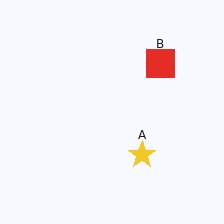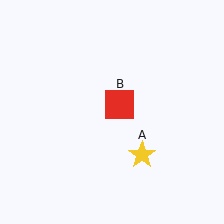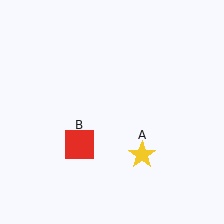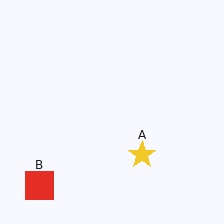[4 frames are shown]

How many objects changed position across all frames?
1 object changed position: red square (object B).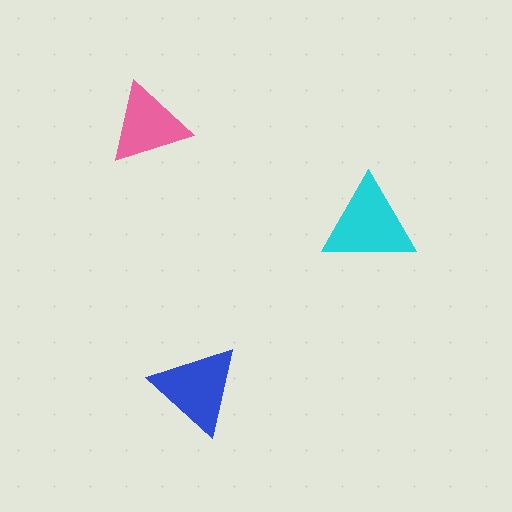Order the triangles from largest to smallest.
the cyan one, the blue one, the pink one.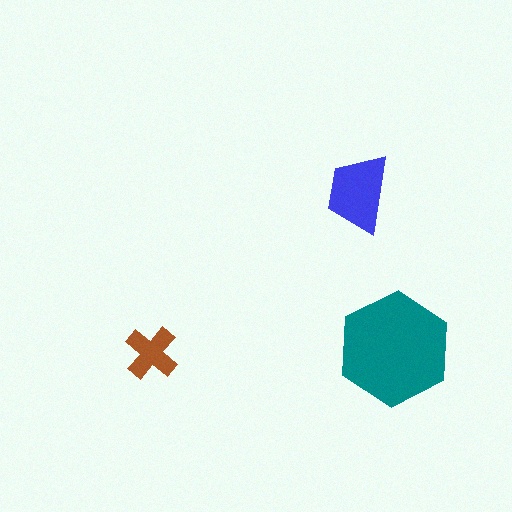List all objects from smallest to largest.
The brown cross, the blue trapezoid, the teal hexagon.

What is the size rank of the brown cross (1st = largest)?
3rd.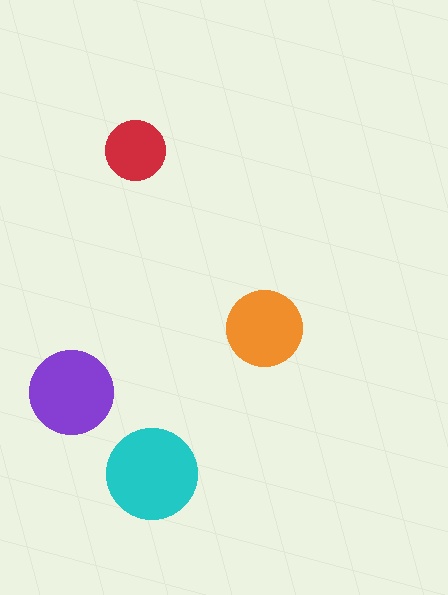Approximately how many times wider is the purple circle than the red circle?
About 1.5 times wider.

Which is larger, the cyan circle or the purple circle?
The cyan one.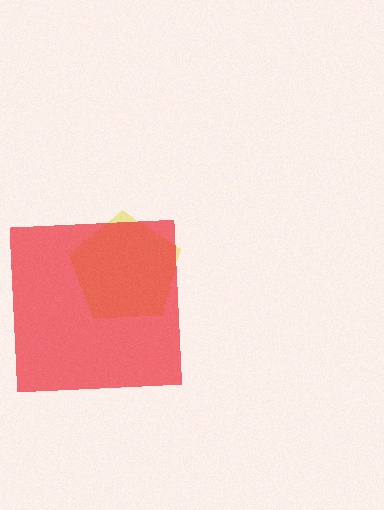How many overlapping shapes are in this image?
There are 2 overlapping shapes in the image.